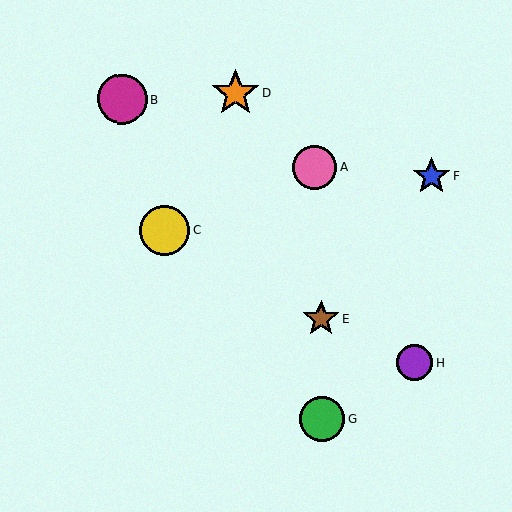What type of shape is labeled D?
Shape D is an orange star.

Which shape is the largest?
The yellow circle (labeled C) is the largest.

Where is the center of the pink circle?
The center of the pink circle is at (315, 167).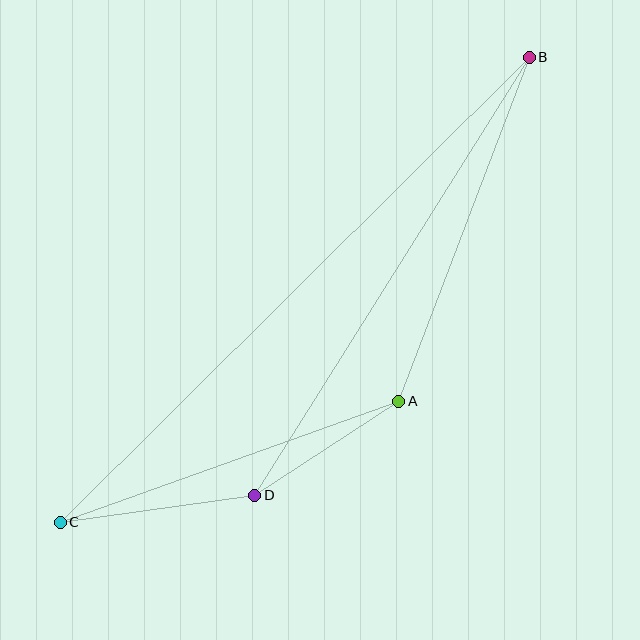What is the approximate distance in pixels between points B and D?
The distance between B and D is approximately 517 pixels.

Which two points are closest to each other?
Points A and D are closest to each other.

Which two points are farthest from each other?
Points B and C are farthest from each other.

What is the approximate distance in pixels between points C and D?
The distance between C and D is approximately 196 pixels.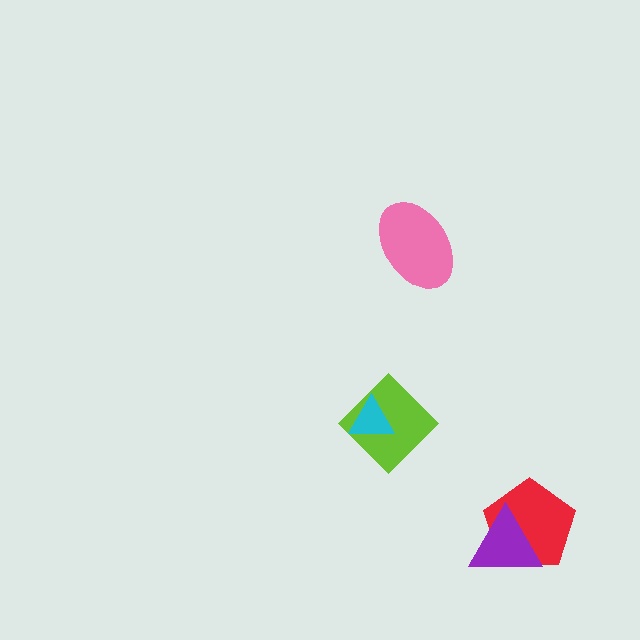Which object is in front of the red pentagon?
The purple triangle is in front of the red pentagon.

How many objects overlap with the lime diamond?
1 object overlaps with the lime diamond.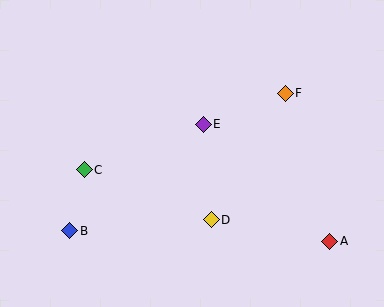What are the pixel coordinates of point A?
Point A is at (330, 241).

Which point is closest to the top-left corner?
Point C is closest to the top-left corner.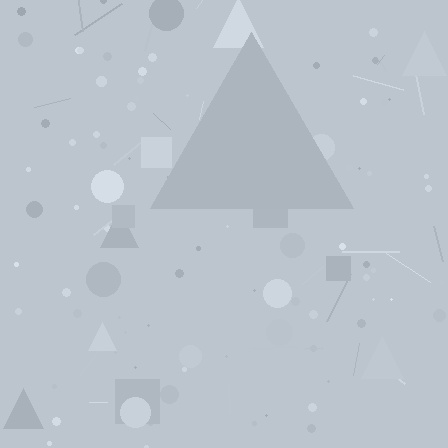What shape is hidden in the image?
A triangle is hidden in the image.